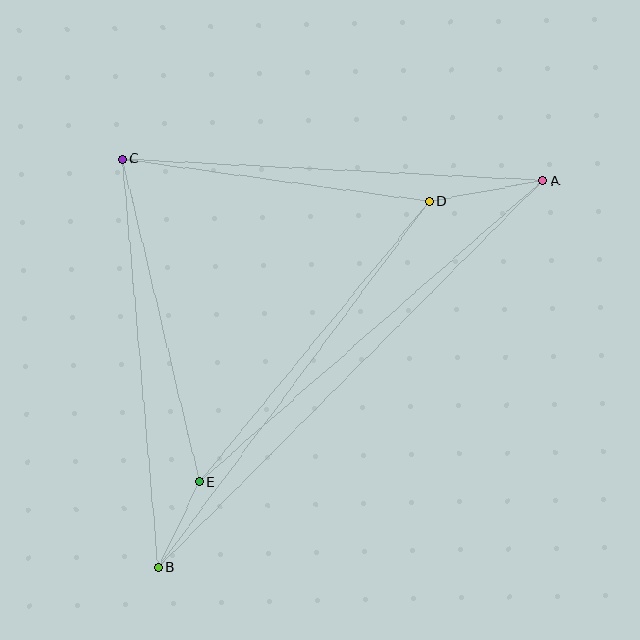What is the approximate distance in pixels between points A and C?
The distance between A and C is approximately 422 pixels.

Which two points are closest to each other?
Points B and E are closest to each other.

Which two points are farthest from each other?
Points A and B are farthest from each other.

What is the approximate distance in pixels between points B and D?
The distance between B and D is approximately 456 pixels.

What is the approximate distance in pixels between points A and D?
The distance between A and D is approximately 116 pixels.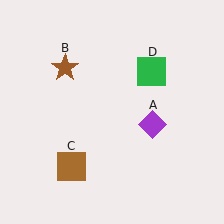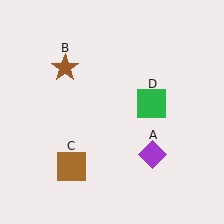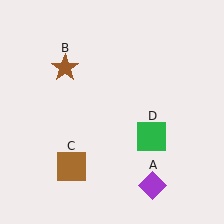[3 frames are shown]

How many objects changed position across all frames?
2 objects changed position: purple diamond (object A), green square (object D).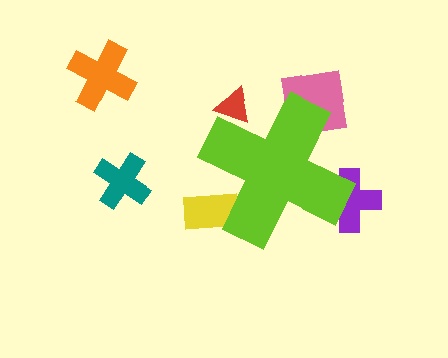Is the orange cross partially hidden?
No, the orange cross is fully visible.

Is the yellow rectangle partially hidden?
Yes, the yellow rectangle is partially hidden behind the lime cross.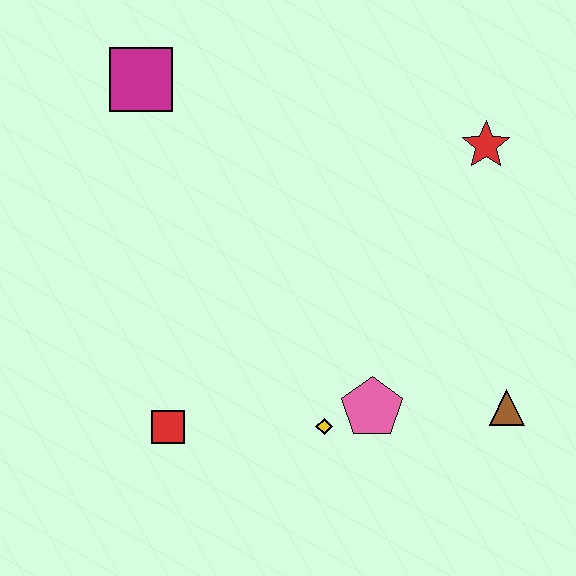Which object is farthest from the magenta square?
The brown triangle is farthest from the magenta square.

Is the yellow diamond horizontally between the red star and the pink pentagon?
No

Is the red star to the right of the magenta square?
Yes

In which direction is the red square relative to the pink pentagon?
The red square is to the left of the pink pentagon.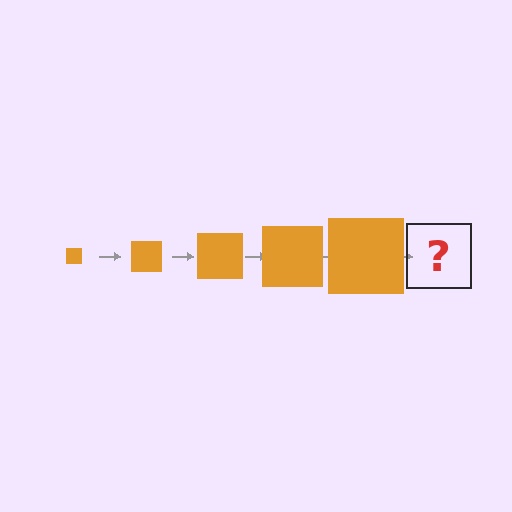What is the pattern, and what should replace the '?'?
The pattern is that the square gets progressively larger each step. The '?' should be an orange square, larger than the previous one.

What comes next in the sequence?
The next element should be an orange square, larger than the previous one.